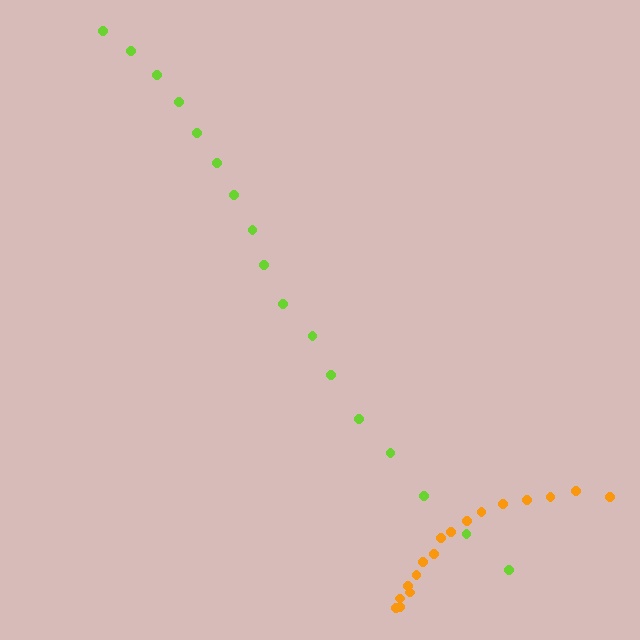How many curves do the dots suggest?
There are 2 distinct paths.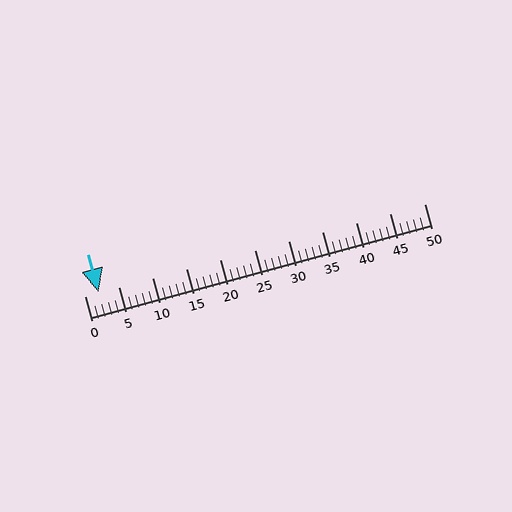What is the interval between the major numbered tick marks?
The major tick marks are spaced 5 units apart.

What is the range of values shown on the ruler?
The ruler shows values from 0 to 50.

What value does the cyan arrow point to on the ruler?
The cyan arrow points to approximately 2.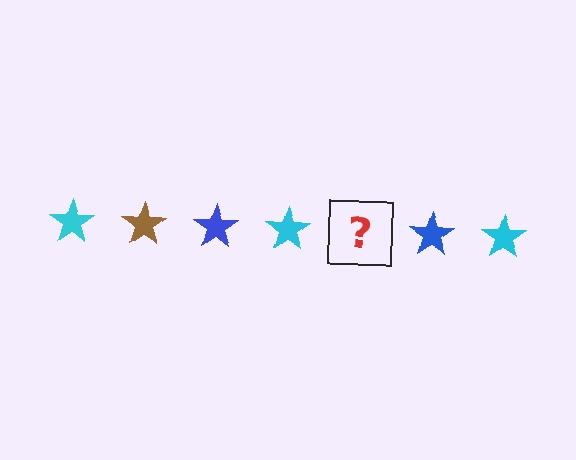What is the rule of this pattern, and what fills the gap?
The rule is that the pattern cycles through cyan, brown, blue stars. The gap should be filled with a brown star.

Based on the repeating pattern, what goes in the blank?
The blank should be a brown star.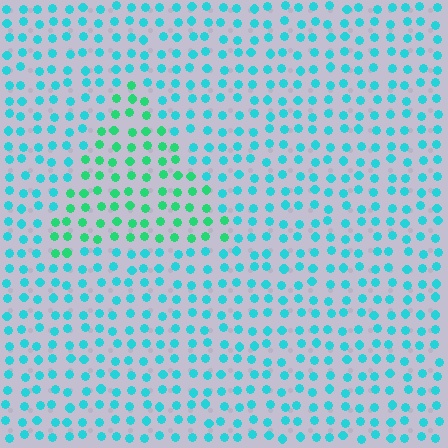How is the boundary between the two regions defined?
The boundary is defined purely by a slight shift in hue (about 35 degrees). Spacing, size, and orientation are identical on both sides.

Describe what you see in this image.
The image is filled with small cyan elements in a uniform arrangement. A triangle-shaped region is visible where the elements are tinted to a slightly different hue, forming a subtle color boundary.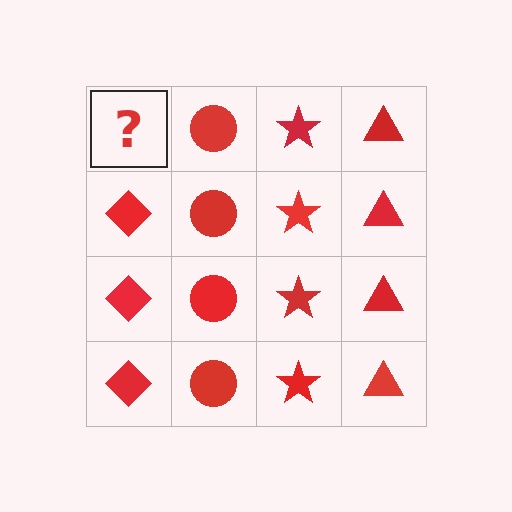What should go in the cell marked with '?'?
The missing cell should contain a red diamond.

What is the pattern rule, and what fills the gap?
The rule is that each column has a consistent shape. The gap should be filled with a red diamond.